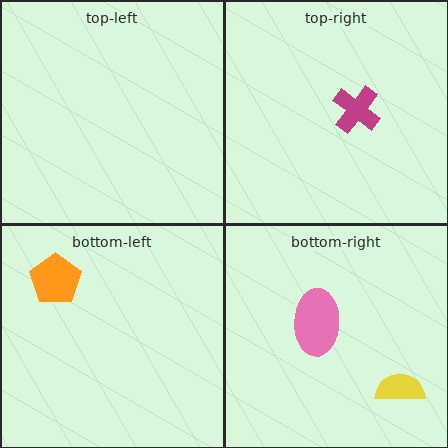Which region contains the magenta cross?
The top-right region.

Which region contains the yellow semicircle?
The bottom-right region.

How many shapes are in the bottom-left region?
1.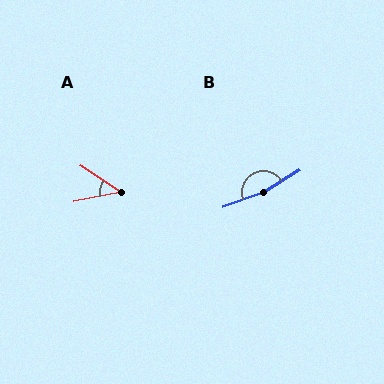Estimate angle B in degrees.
Approximately 168 degrees.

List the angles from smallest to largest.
A (44°), B (168°).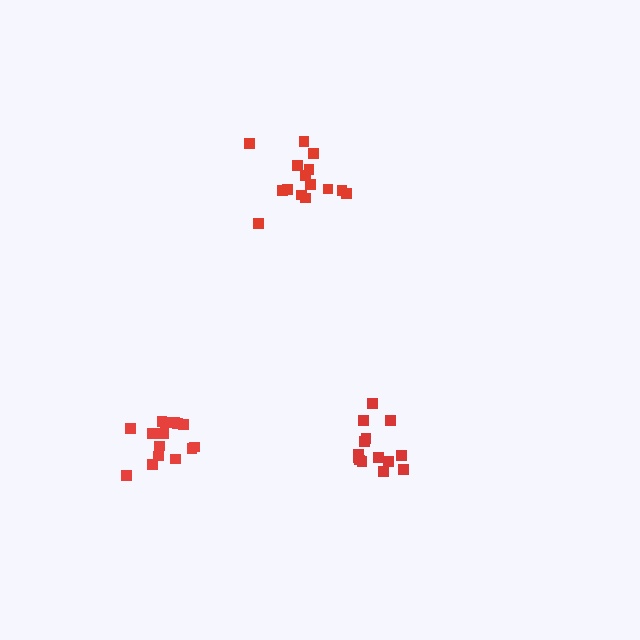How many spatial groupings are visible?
There are 3 spatial groupings.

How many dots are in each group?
Group 1: 15 dots, Group 2: 15 dots, Group 3: 15 dots (45 total).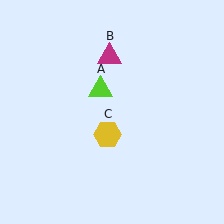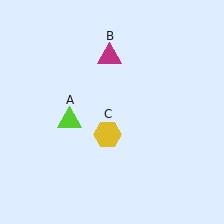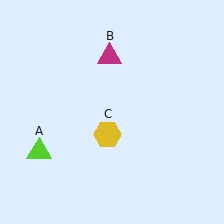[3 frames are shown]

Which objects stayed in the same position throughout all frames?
Magenta triangle (object B) and yellow hexagon (object C) remained stationary.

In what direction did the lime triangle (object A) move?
The lime triangle (object A) moved down and to the left.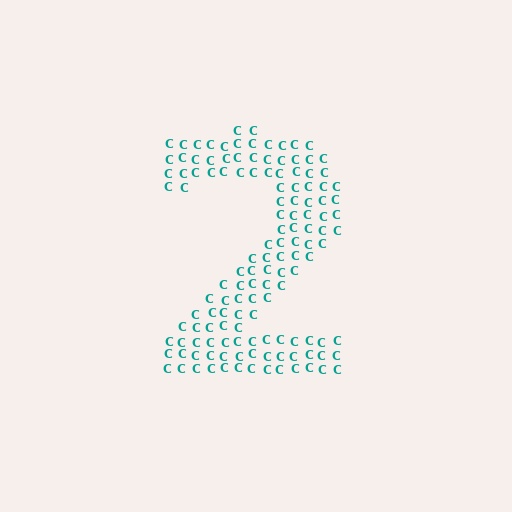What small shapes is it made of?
It is made of small letter C's.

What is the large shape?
The large shape is the digit 2.